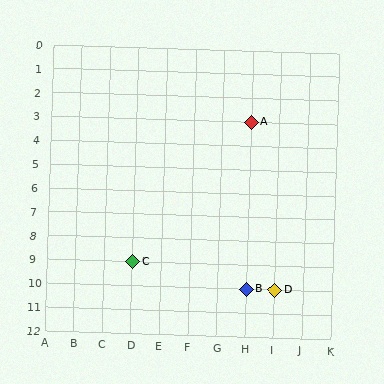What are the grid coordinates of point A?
Point A is at grid coordinates (H, 3).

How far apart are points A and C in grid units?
Points A and C are 4 columns and 6 rows apart (about 7.2 grid units diagonally).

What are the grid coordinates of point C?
Point C is at grid coordinates (D, 9).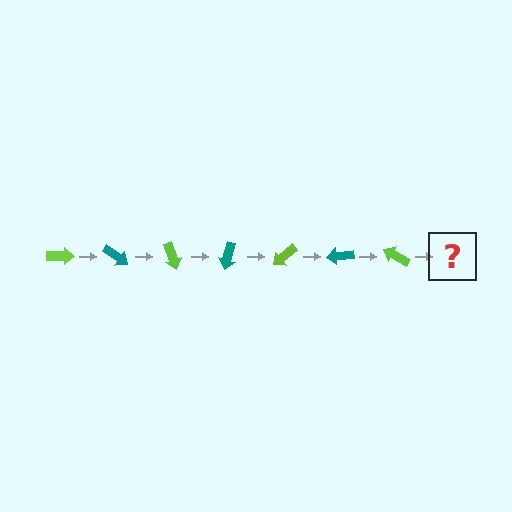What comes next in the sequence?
The next element should be a teal arrow, rotated 245 degrees from the start.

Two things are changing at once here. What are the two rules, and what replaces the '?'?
The two rules are that it rotates 35 degrees each step and the color cycles through lime and teal. The '?' should be a teal arrow, rotated 245 degrees from the start.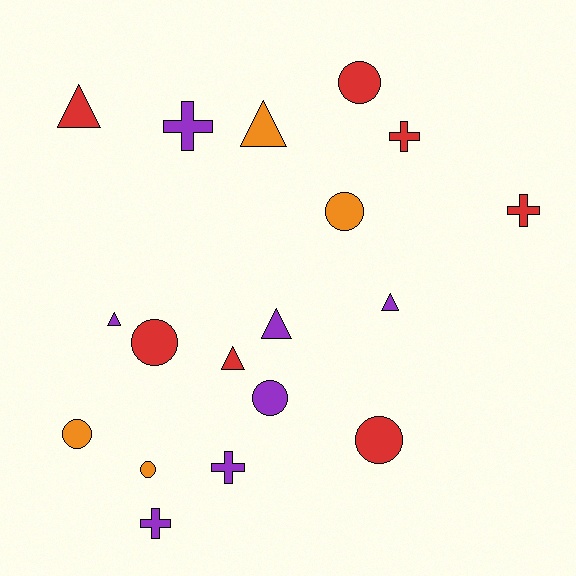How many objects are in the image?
There are 18 objects.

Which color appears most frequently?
Purple, with 7 objects.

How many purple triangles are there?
There are 3 purple triangles.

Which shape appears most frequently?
Circle, with 7 objects.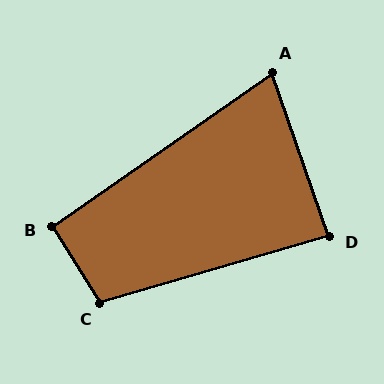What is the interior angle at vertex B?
Approximately 93 degrees (approximately right).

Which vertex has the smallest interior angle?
A, at approximately 74 degrees.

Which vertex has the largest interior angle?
C, at approximately 106 degrees.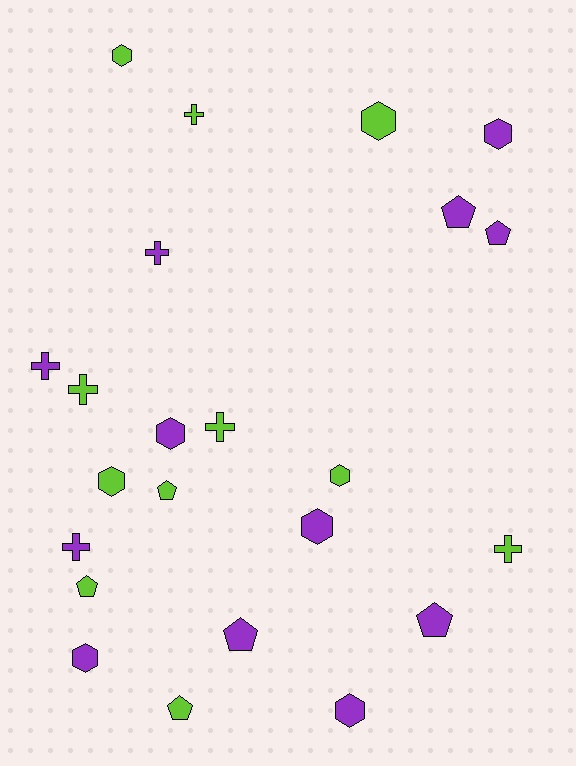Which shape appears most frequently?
Hexagon, with 9 objects.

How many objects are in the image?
There are 23 objects.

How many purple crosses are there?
There are 3 purple crosses.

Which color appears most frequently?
Purple, with 12 objects.